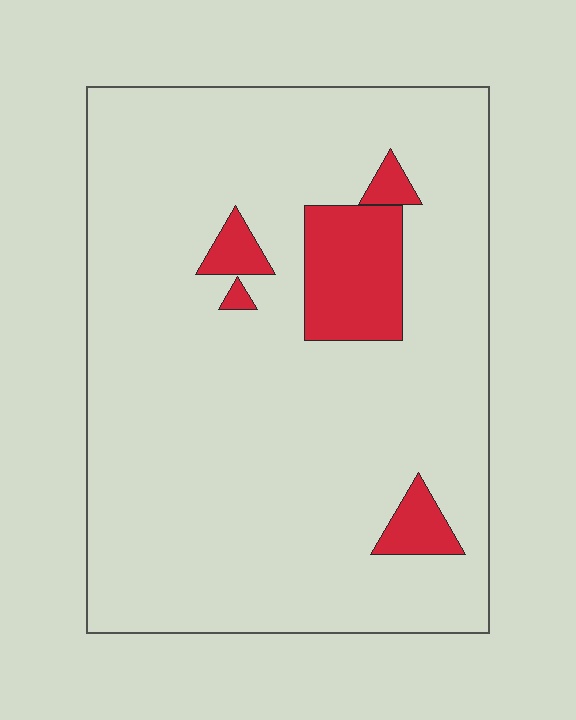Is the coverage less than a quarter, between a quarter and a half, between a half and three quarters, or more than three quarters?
Less than a quarter.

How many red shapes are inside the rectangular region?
5.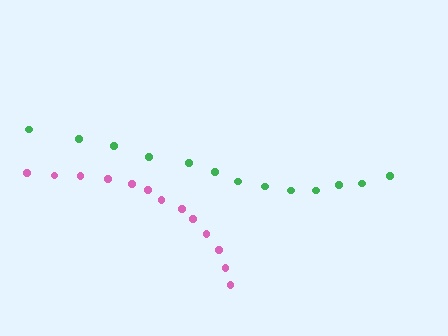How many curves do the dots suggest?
There are 2 distinct paths.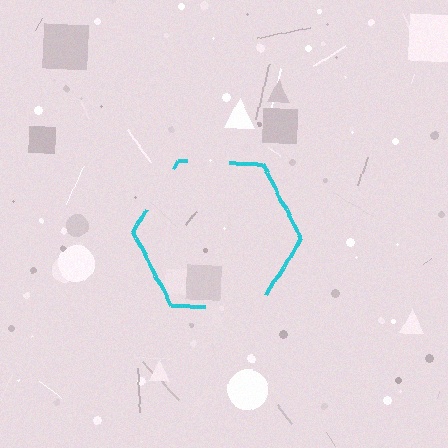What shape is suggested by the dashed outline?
The dashed outline suggests a hexagon.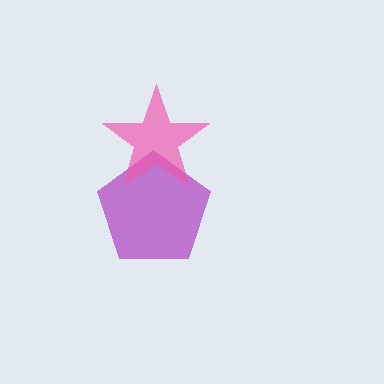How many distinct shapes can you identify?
There are 2 distinct shapes: a purple pentagon, a pink star.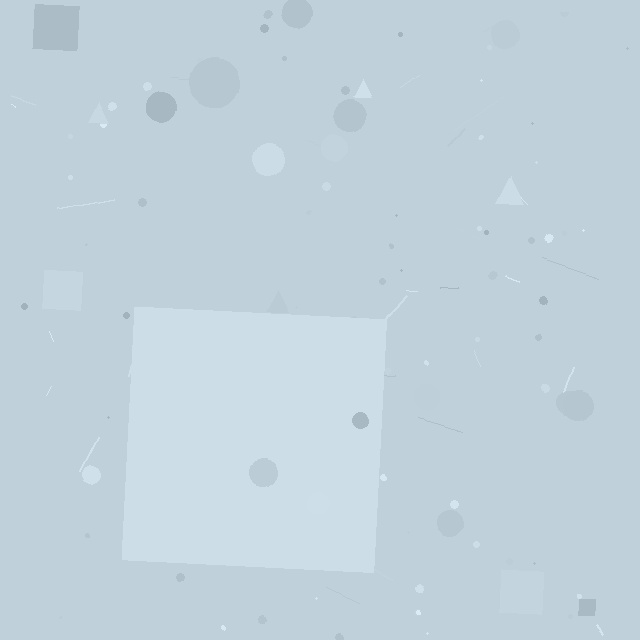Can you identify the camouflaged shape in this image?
The camouflaged shape is a square.